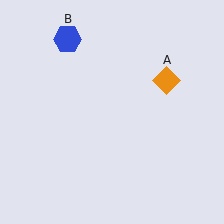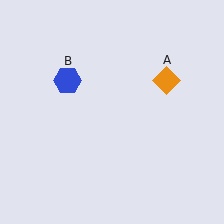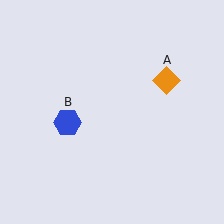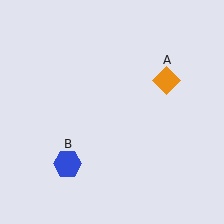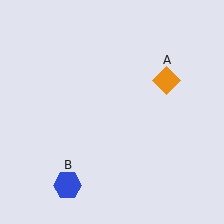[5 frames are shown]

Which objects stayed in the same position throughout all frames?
Orange diamond (object A) remained stationary.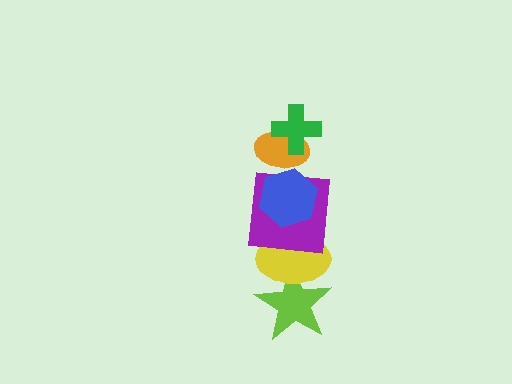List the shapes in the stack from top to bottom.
From top to bottom: the green cross, the orange ellipse, the blue hexagon, the purple square, the yellow ellipse, the lime star.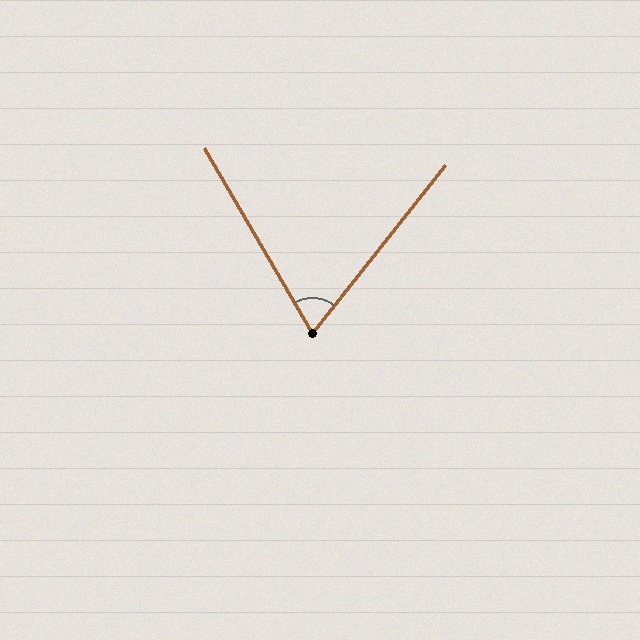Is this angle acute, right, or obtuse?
It is acute.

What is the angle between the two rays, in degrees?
Approximately 69 degrees.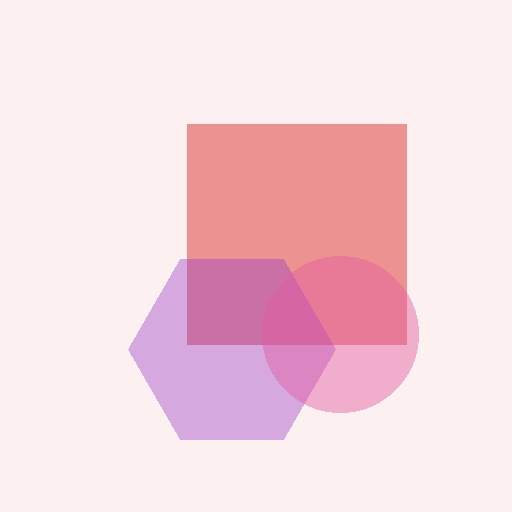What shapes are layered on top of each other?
The layered shapes are: a red square, a purple hexagon, a pink circle.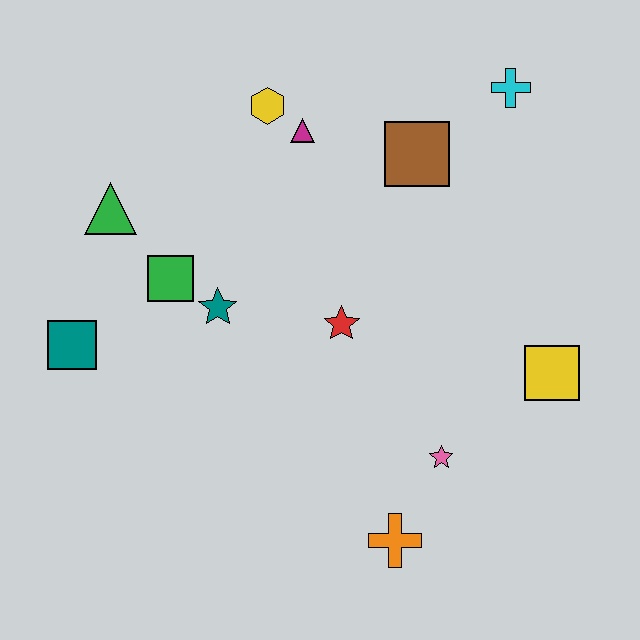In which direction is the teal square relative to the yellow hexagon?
The teal square is below the yellow hexagon.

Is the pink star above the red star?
No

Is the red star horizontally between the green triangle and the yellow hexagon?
No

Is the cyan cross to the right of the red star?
Yes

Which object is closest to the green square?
The teal star is closest to the green square.